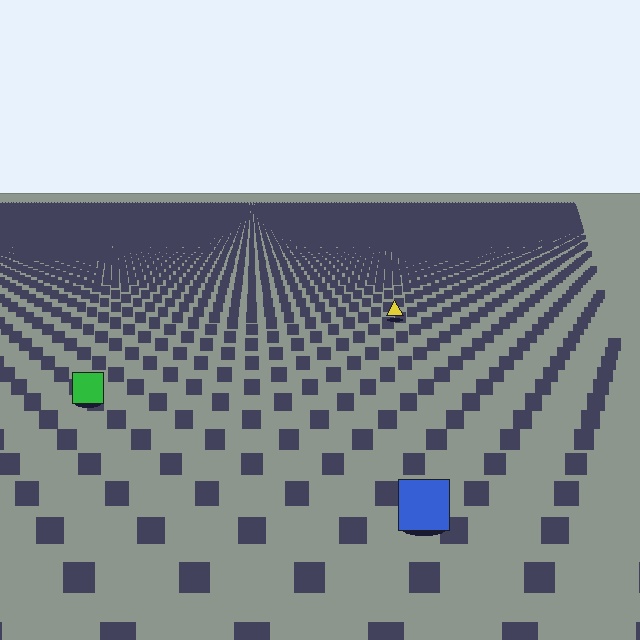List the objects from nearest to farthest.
From nearest to farthest: the blue square, the green square, the yellow triangle.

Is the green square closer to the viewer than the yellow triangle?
Yes. The green square is closer — you can tell from the texture gradient: the ground texture is coarser near it.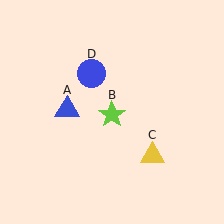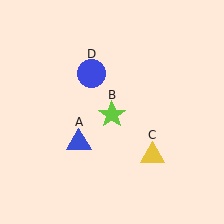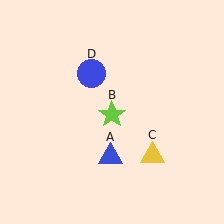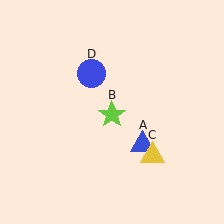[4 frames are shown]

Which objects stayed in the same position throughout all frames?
Lime star (object B) and yellow triangle (object C) and blue circle (object D) remained stationary.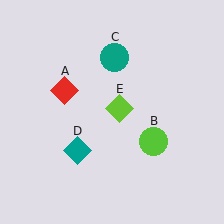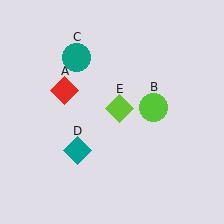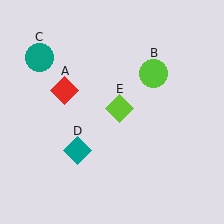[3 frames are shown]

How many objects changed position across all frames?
2 objects changed position: lime circle (object B), teal circle (object C).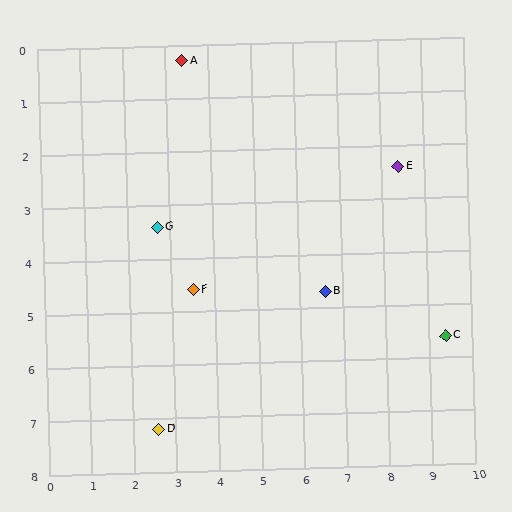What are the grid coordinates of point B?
Point B is at approximately (6.6, 4.7).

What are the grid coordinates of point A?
Point A is at approximately (3.4, 0.3).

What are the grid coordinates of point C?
Point C is at approximately (9.4, 5.6).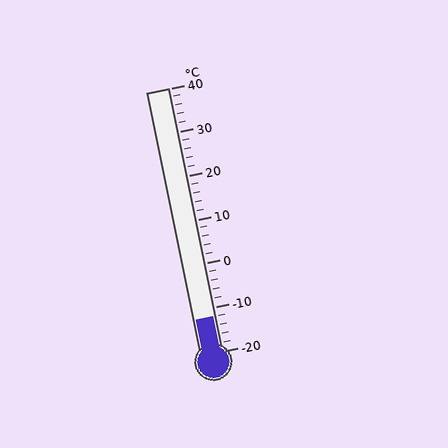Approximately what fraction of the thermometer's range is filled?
The thermometer is filled to approximately 15% of its range.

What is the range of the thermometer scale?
The thermometer scale ranges from -20°C to 40°C.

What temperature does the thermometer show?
The thermometer shows approximately -12°C.